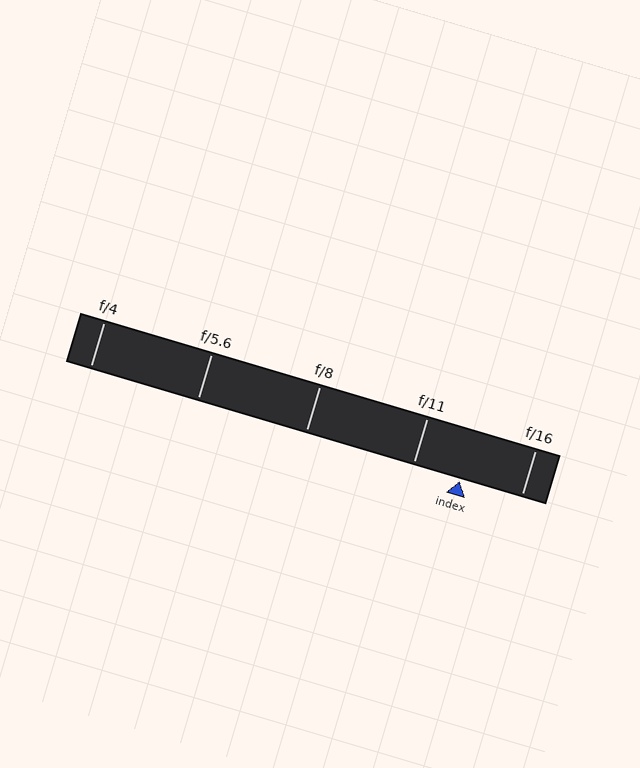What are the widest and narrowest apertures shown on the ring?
The widest aperture shown is f/4 and the narrowest is f/16.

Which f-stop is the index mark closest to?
The index mark is closest to f/11.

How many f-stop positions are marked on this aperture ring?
There are 5 f-stop positions marked.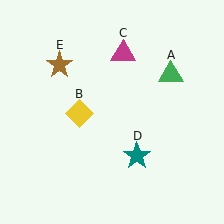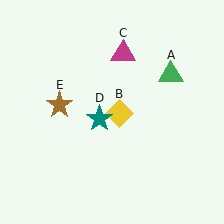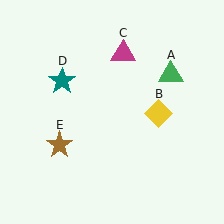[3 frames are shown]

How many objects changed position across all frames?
3 objects changed position: yellow diamond (object B), teal star (object D), brown star (object E).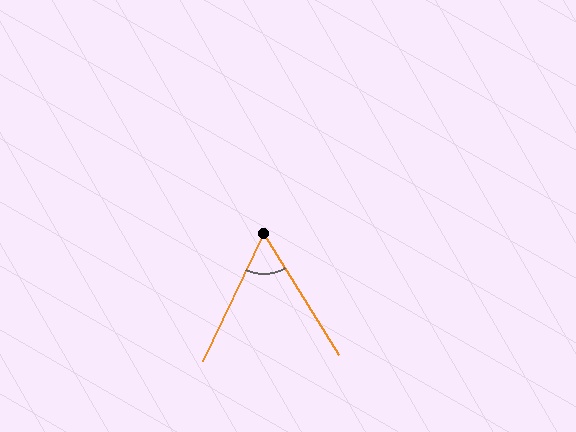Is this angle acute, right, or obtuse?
It is acute.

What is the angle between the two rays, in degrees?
Approximately 57 degrees.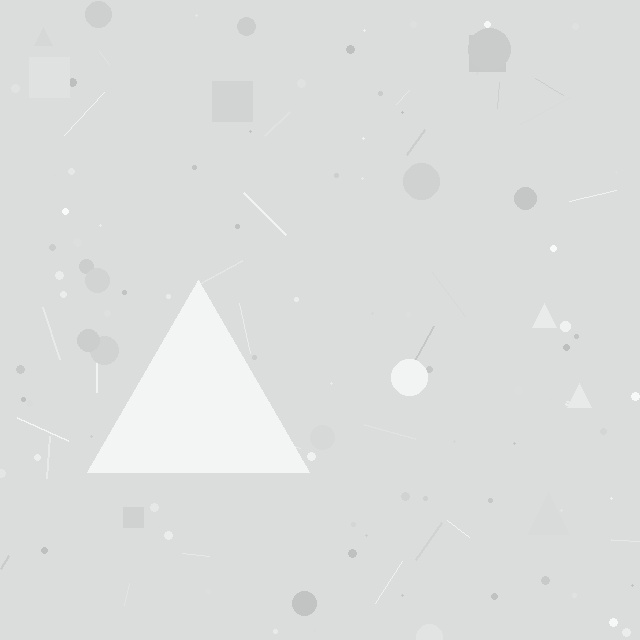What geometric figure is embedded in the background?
A triangle is embedded in the background.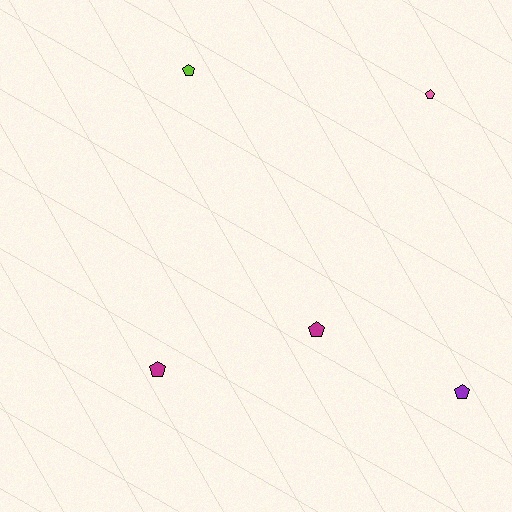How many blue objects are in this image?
There are no blue objects.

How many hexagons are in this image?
There are no hexagons.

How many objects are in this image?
There are 5 objects.